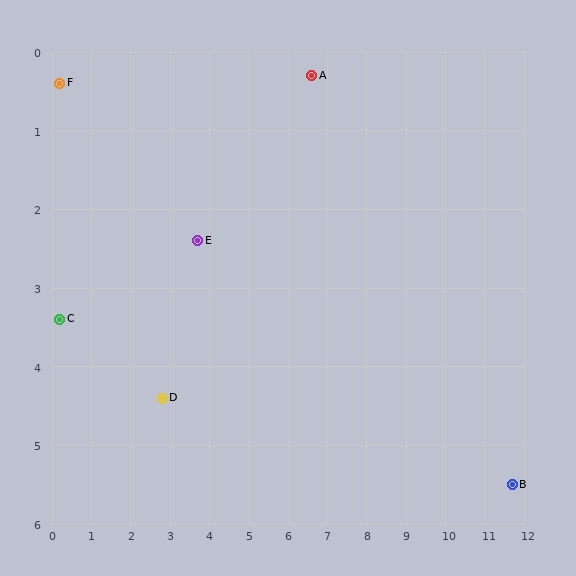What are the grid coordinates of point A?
Point A is at approximately (6.6, 0.3).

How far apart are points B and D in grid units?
Points B and D are about 9.0 grid units apart.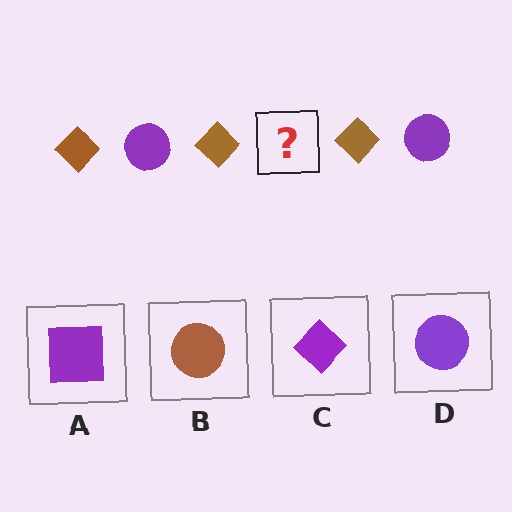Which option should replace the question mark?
Option D.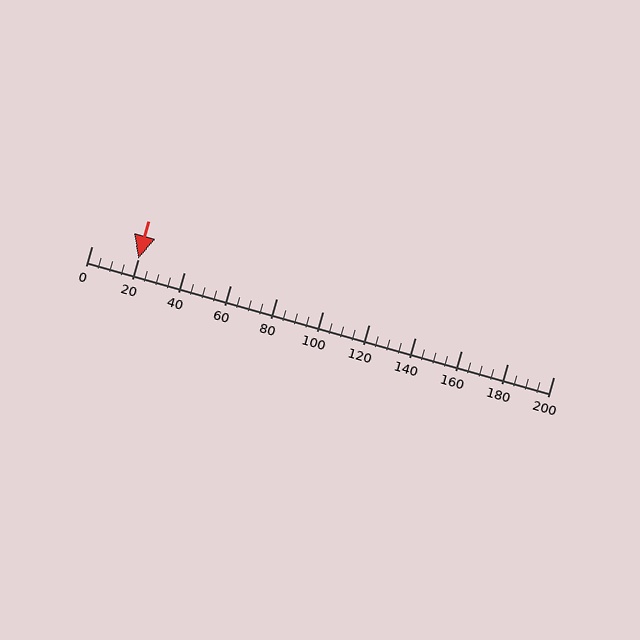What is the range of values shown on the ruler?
The ruler shows values from 0 to 200.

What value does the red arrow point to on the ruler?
The red arrow points to approximately 20.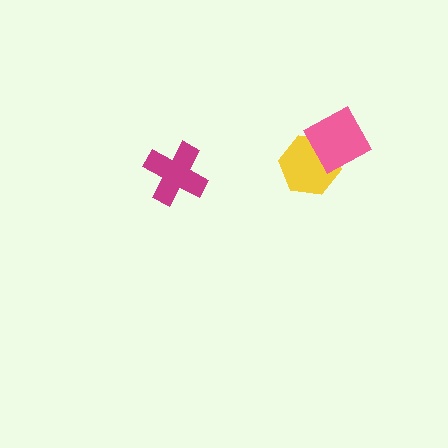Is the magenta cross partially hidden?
No, no other shape covers it.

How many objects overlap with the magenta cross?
0 objects overlap with the magenta cross.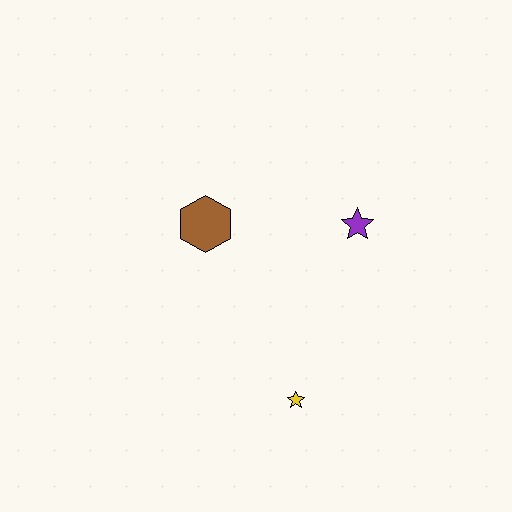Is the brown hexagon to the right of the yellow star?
No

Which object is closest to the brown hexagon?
The purple star is closest to the brown hexagon.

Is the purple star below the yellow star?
No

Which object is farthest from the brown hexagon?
The yellow star is farthest from the brown hexagon.